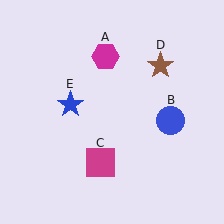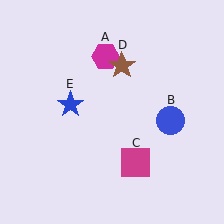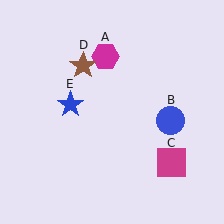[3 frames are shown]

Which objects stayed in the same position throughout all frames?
Magenta hexagon (object A) and blue circle (object B) and blue star (object E) remained stationary.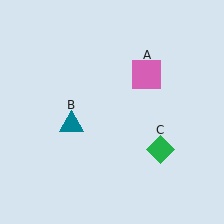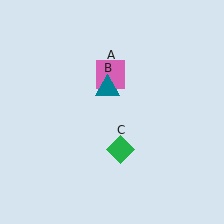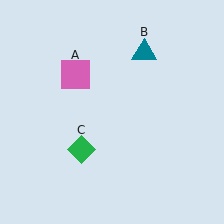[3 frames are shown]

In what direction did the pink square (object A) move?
The pink square (object A) moved left.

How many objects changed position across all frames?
3 objects changed position: pink square (object A), teal triangle (object B), green diamond (object C).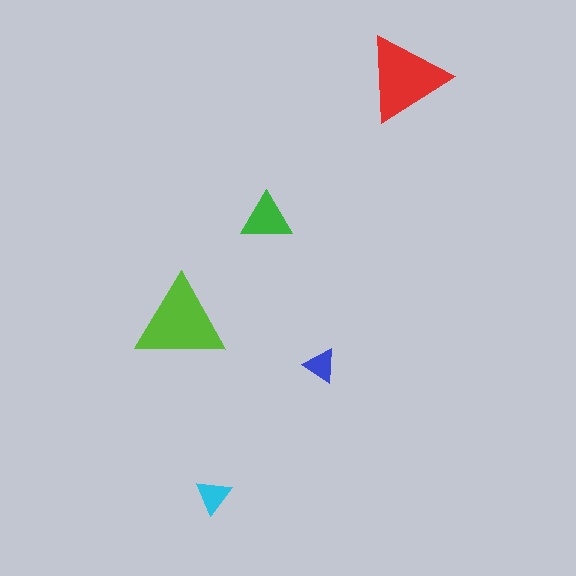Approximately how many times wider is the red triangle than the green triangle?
About 1.5 times wider.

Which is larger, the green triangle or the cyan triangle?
The green one.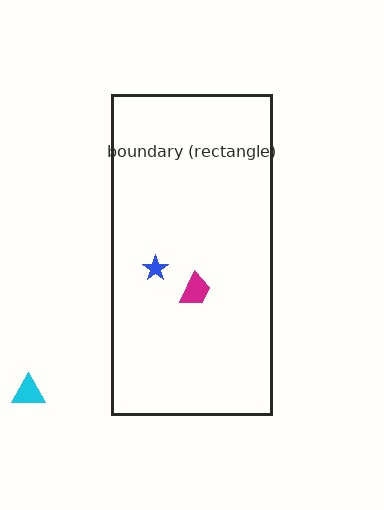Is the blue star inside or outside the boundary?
Inside.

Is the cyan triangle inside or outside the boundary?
Outside.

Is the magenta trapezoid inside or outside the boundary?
Inside.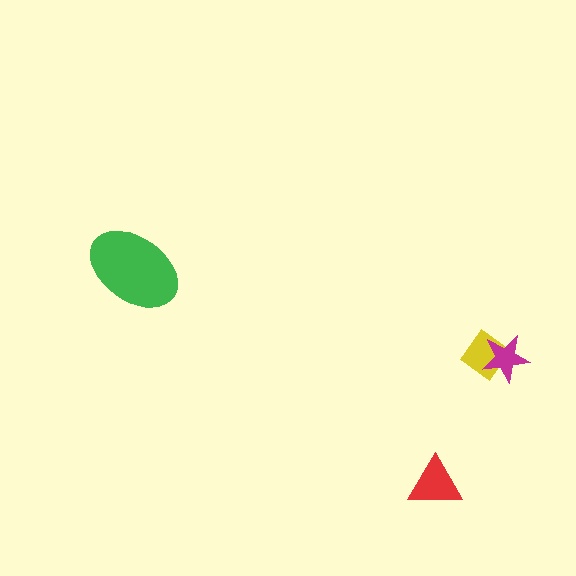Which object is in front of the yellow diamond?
The magenta star is in front of the yellow diamond.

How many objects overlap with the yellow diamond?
1 object overlaps with the yellow diamond.